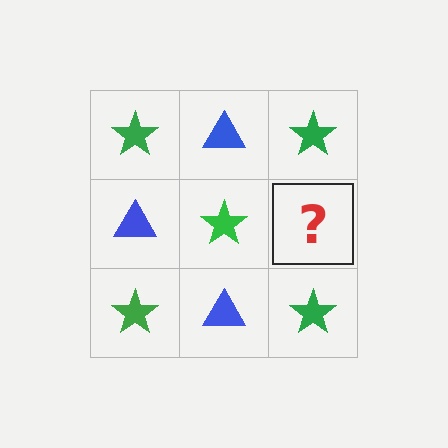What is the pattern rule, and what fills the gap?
The rule is that it alternates green star and blue triangle in a checkerboard pattern. The gap should be filled with a blue triangle.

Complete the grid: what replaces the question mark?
The question mark should be replaced with a blue triangle.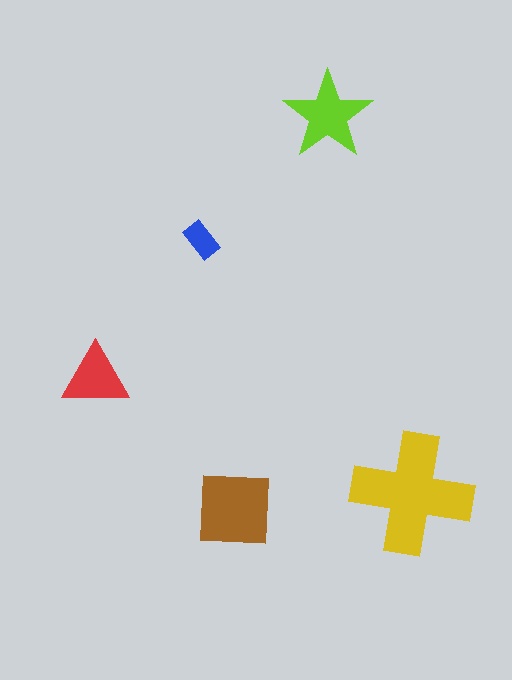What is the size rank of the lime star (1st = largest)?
3rd.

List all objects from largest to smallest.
The yellow cross, the brown square, the lime star, the red triangle, the blue rectangle.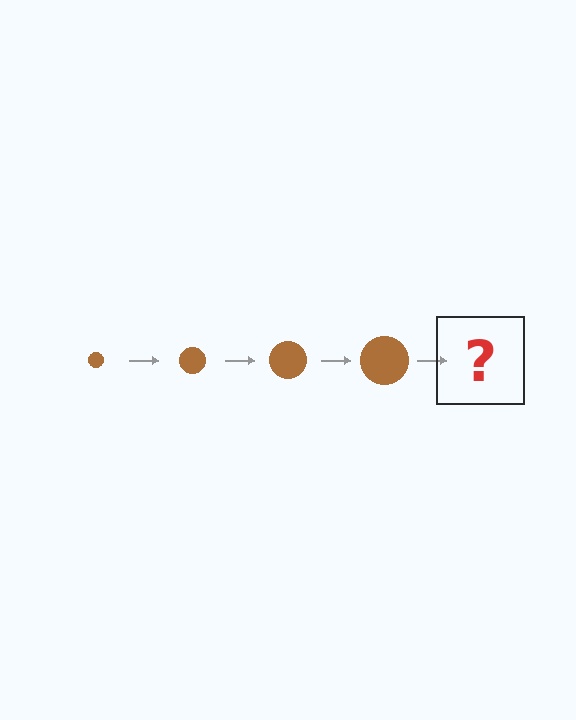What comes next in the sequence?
The next element should be a brown circle, larger than the previous one.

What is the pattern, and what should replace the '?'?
The pattern is that the circle gets progressively larger each step. The '?' should be a brown circle, larger than the previous one.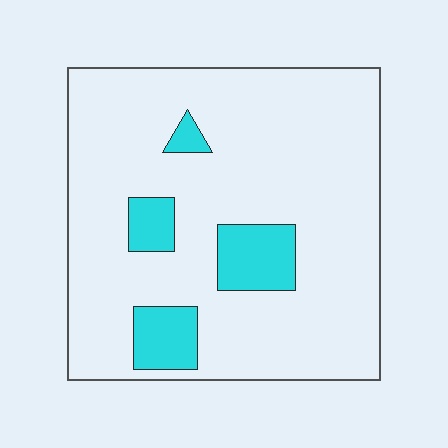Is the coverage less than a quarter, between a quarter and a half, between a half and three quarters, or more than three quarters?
Less than a quarter.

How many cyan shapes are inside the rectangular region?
4.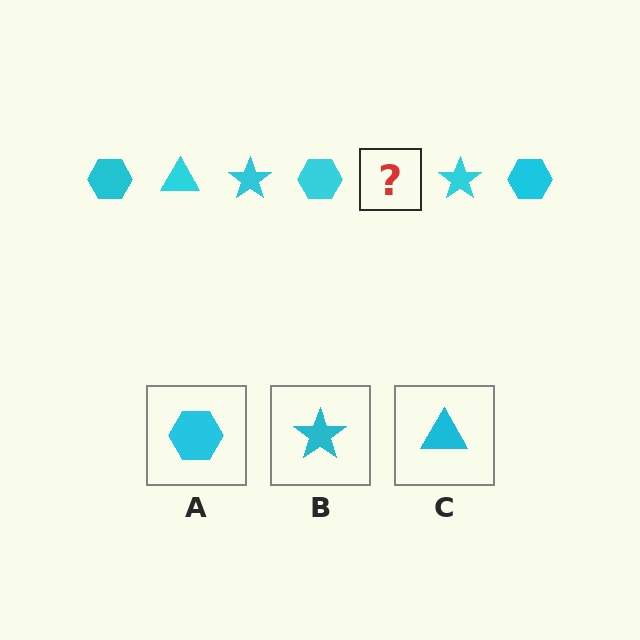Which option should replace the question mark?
Option C.